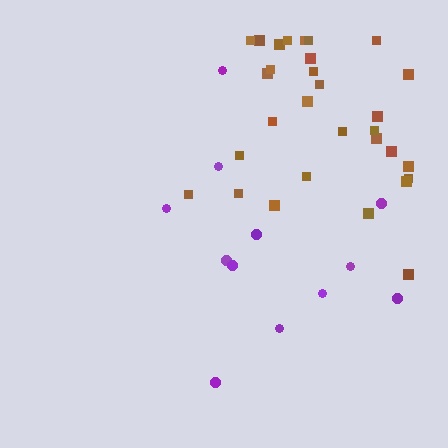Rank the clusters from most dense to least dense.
brown, purple.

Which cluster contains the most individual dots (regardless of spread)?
Brown (30).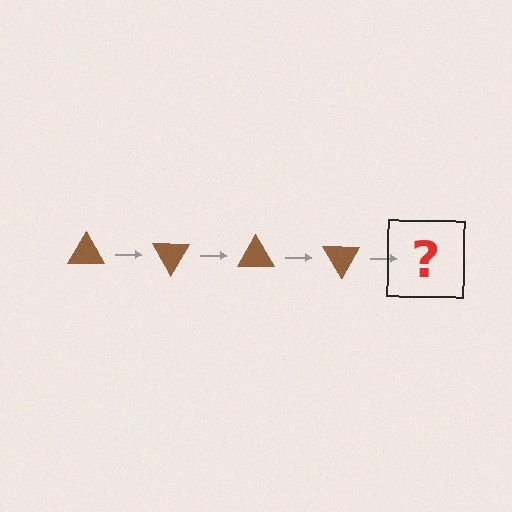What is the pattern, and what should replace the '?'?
The pattern is that the triangle rotates 60 degrees each step. The '?' should be a brown triangle rotated 240 degrees.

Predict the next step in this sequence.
The next step is a brown triangle rotated 240 degrees.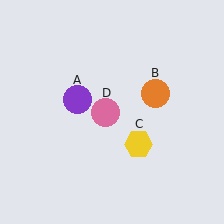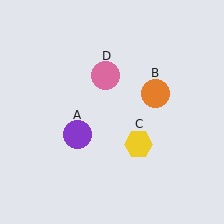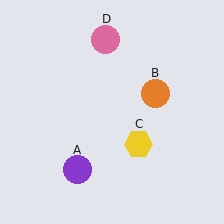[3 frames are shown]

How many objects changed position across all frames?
2 objects changed position: purple circle (object A), pink circle (object D).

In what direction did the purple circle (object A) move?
The purple circle (object A) moved down.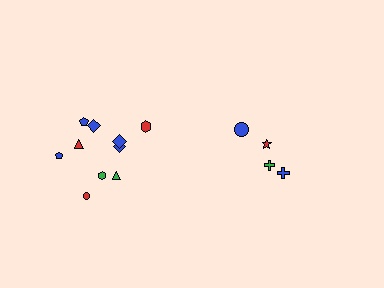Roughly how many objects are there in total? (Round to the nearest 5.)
Roughly 15 objects in total.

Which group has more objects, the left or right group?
The left group.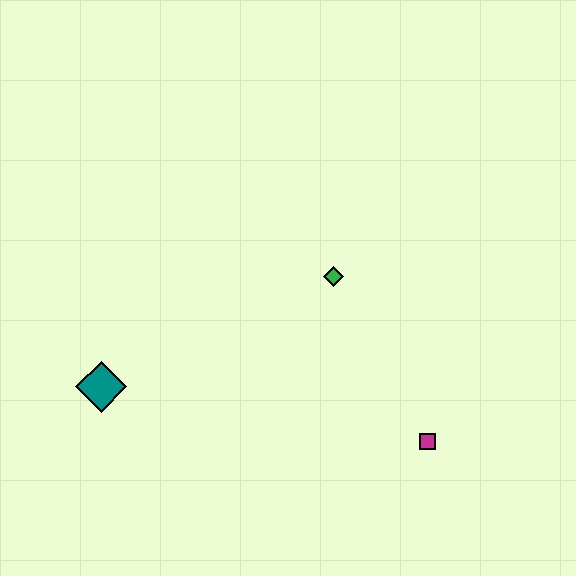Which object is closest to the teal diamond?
The green diamond is closest to the teal diamond.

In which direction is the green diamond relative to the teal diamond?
The green diamond is to the right of the teal diamond.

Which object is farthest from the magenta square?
The teal diamond is farthest from the magenta square.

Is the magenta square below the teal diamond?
Yes